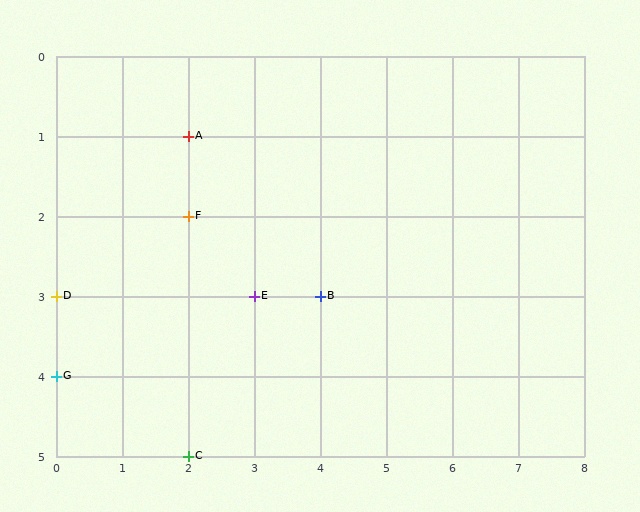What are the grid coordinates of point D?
Point D is at grid coordinates (0, 3).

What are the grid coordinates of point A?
Point A is at grid coordinates (2, 1).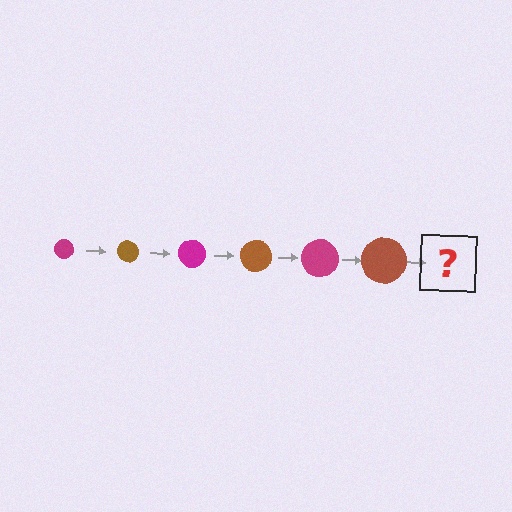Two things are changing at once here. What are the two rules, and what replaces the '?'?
The two rules are that the circle grows larger each step and the color cycles through magenta and brown. The '?' should be a magenta circle, larger than the previous one.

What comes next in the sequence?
The next element should be a magenta circle, larger than the previous one.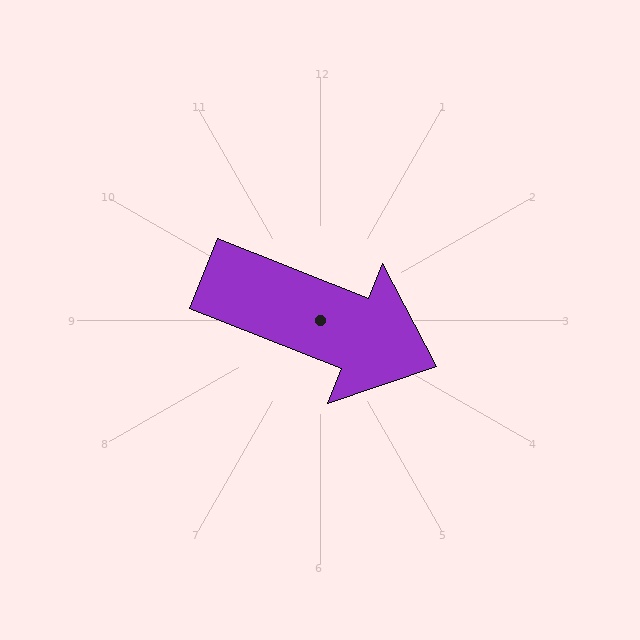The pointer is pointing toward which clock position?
Roughly 4 o'clock.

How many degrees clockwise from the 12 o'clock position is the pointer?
Approximately 112 degrees.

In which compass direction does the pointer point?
East.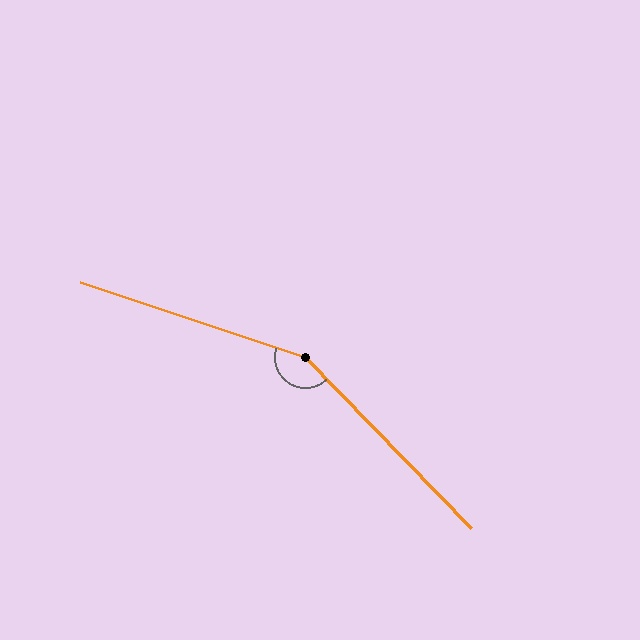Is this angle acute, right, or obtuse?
It is obtuse.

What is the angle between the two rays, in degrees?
Approximately 153 degrees.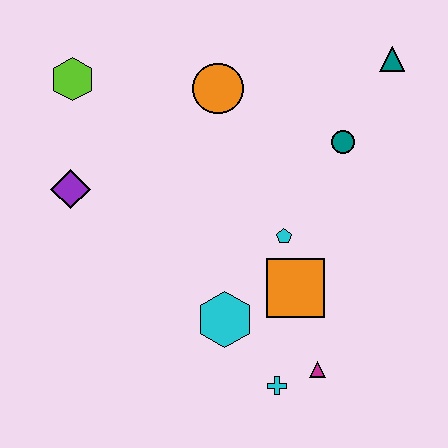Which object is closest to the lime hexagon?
The purple diamond is closest to the lime hexagon.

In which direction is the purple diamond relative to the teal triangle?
The purple diamond is to the left of the teal triangle.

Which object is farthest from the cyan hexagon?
The teal triangle is farthest from the cyan hexagon.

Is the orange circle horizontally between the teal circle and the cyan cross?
No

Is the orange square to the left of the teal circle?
Yes